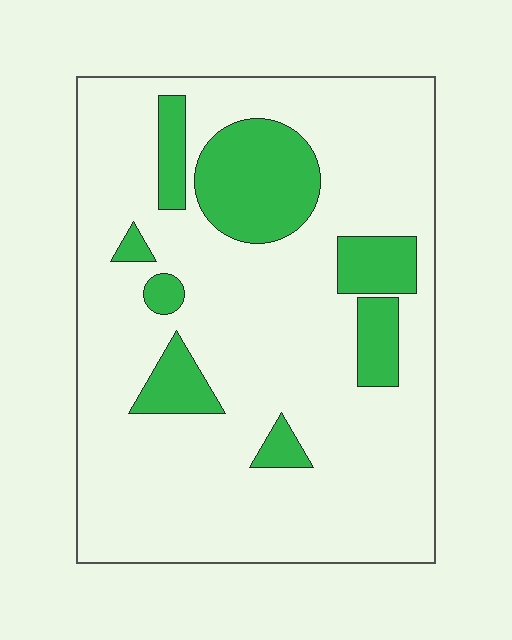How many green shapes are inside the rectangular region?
8.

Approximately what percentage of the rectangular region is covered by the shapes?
Approximately 20%.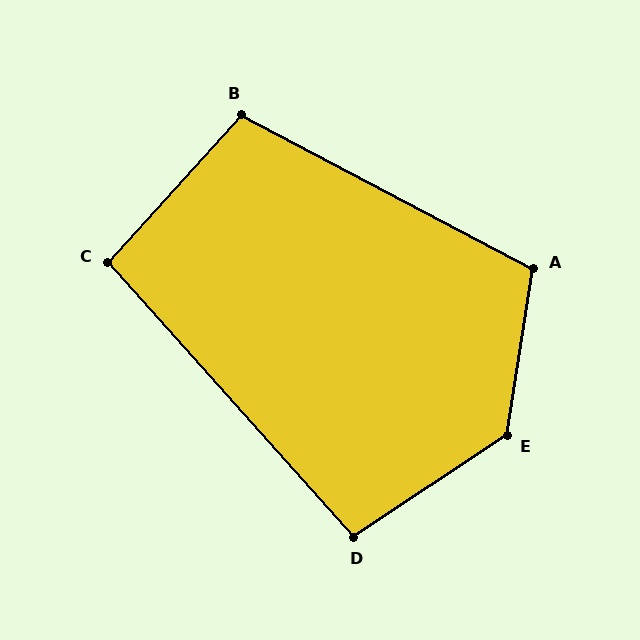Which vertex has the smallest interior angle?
C, at approximately 96 degrees.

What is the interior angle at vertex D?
Approximately 98 degrees (obtuse).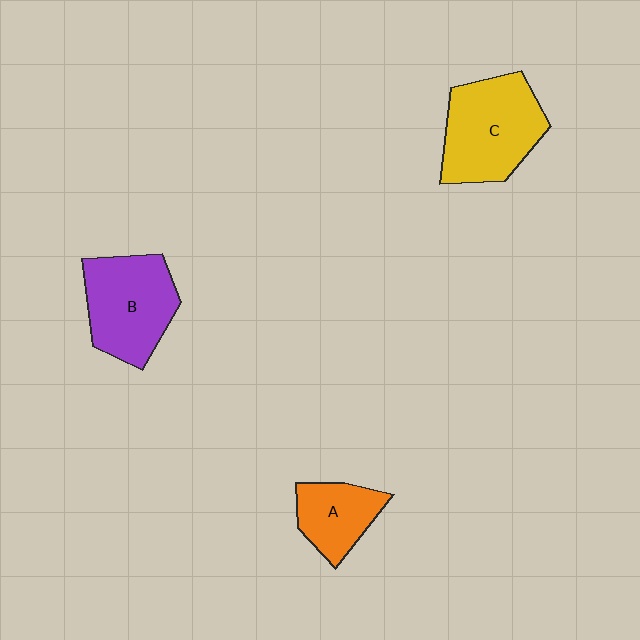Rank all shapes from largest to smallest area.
From largest to smallest: C (yellow), B (purple), A (orange).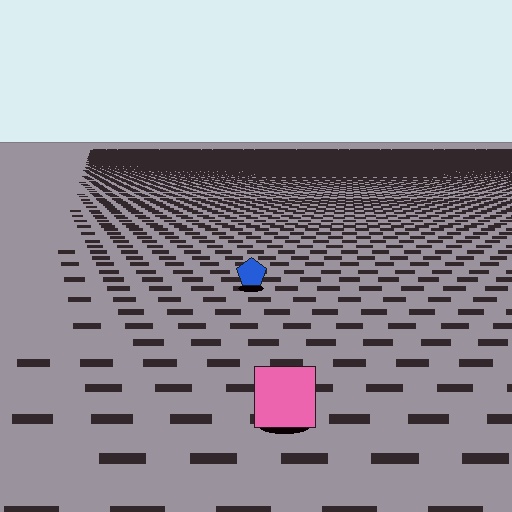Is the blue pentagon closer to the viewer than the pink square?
No. The pink square is closer — you can tell from the texture gradient: the ground texture is coarser near it.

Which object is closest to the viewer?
The pink square is closest. The texture marks near it are larger and more spread out.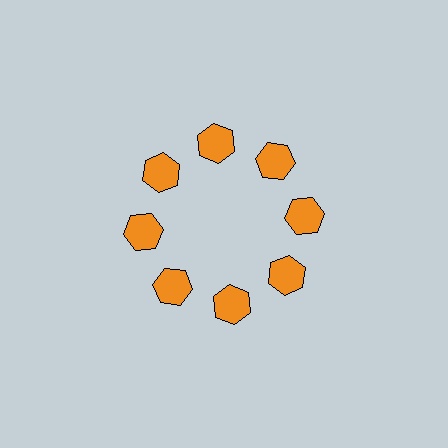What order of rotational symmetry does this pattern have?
This pattern has 8-fold rotational symmetry.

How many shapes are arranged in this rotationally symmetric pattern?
There are 8 shapes, arranged in 8 groups of 1.